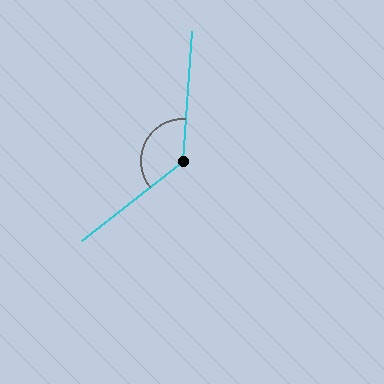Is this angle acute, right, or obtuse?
It is obtuse.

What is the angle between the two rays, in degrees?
Approximately 132 degrees.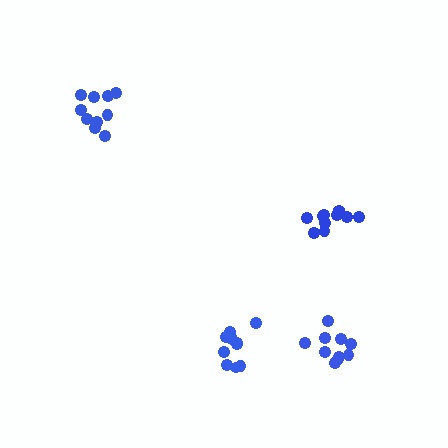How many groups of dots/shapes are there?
There are 4 groups.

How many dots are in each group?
Group 1: 10 dots, Group 2: 10 dots, Group 3: 10 dots, Group 4: 10 dots (40 total).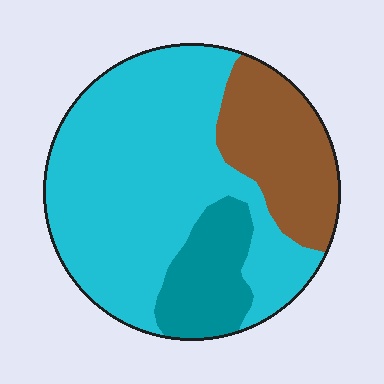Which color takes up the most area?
Cyan, at roughly 65%.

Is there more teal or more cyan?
Cyan.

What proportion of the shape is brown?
Brown covers around 20% of the shape.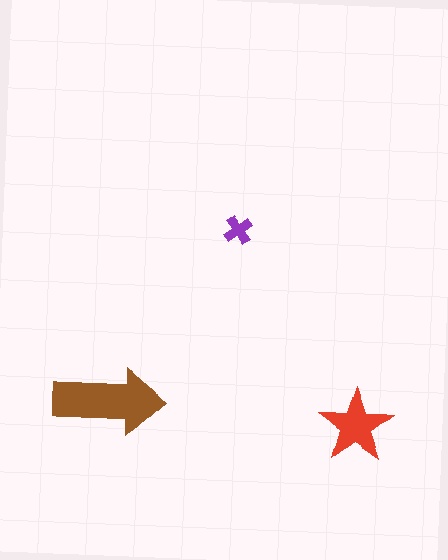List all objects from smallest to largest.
The purple cross, the red star, the brown arrow.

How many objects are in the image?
There are 3 objects in the image.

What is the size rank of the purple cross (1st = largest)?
3rd.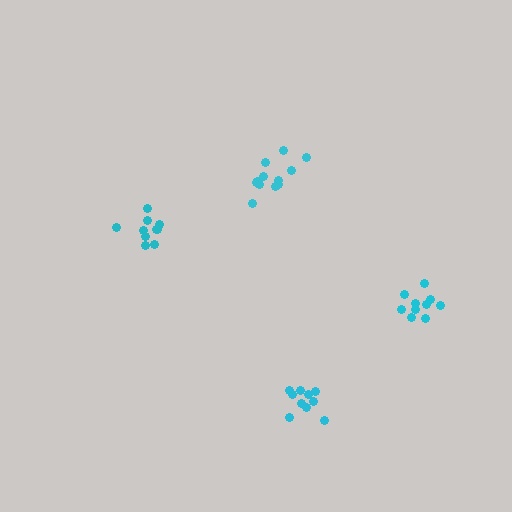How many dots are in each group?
Group 1: 10 dots, Group 2: 10 dots, Group 3: 12 dots, Group 4: 10 dots (42 total).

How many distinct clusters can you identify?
There are 4 distinct clusters.